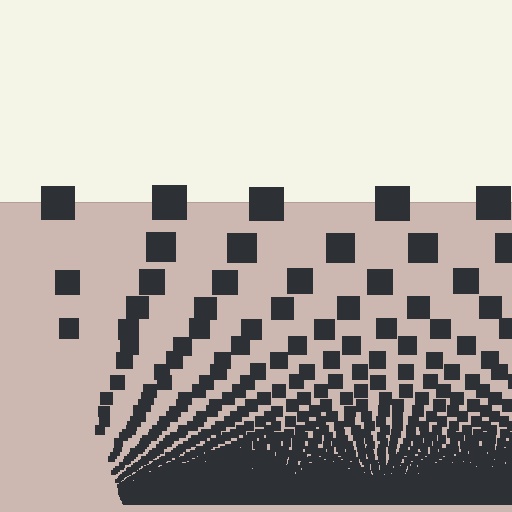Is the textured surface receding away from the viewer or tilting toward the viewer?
The surface appears to tilt toward the viewer. Texture elements get larger and sparser toward the top.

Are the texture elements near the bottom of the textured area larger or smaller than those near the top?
Smaller. The gradient is inverted — elements near the bottom are smaller and denser.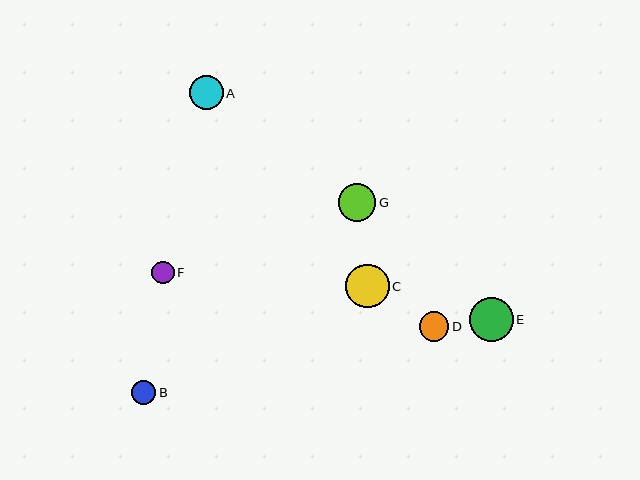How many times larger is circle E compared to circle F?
Circle E is approximately 1.9 times the size of circle F.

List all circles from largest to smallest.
From largest to smallest: E, C, G, A, D, B, F.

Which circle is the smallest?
Circle F is the smallest with a size of approximately 22 pixels.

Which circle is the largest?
Circle E is the largest with a size of approximately 43 pixels.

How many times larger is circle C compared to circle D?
Circle C is approximately 1.5 times the size of circle D.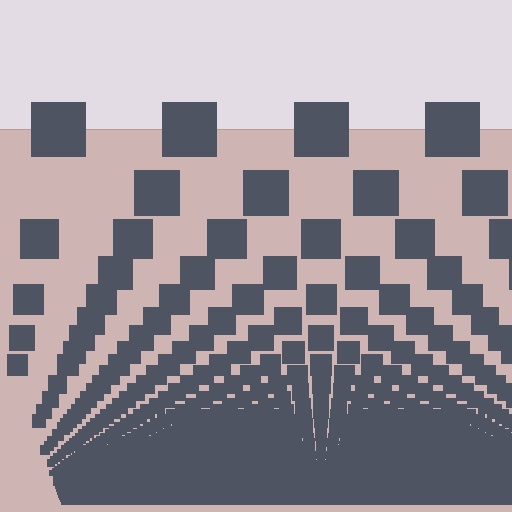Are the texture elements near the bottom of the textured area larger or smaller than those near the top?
Smaller. The gradient is inverted — elements near the bottom are smaller and denser.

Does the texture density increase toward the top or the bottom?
Density increases toward the bottom.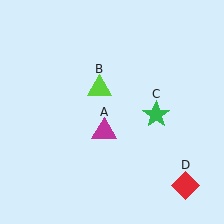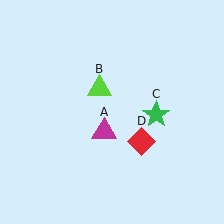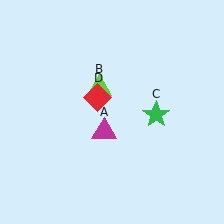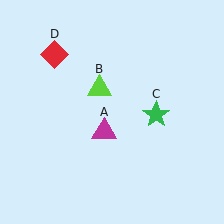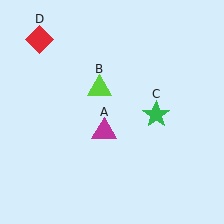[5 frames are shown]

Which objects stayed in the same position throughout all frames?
Magenta triangle (object A) and lime triangle (object B) and green star (object C) remained stationary.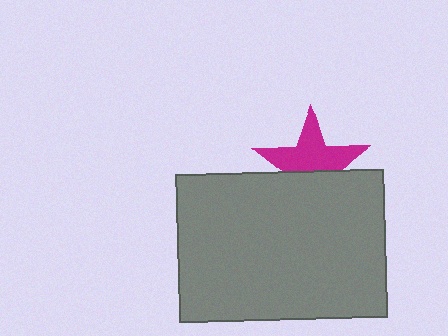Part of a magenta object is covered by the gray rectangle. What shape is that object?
It is a star.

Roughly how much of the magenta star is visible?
About half of it is visible (roughly 60%).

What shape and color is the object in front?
The object in front is a gray rectangle.